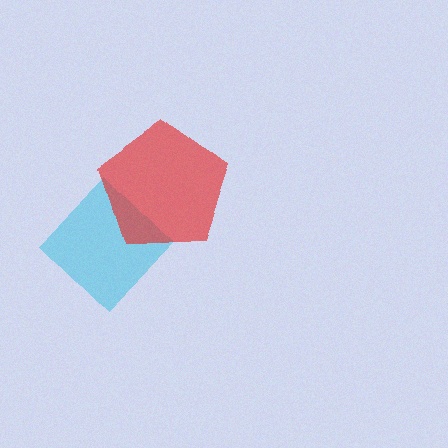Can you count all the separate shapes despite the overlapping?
Yes, there are 2 separate shapes.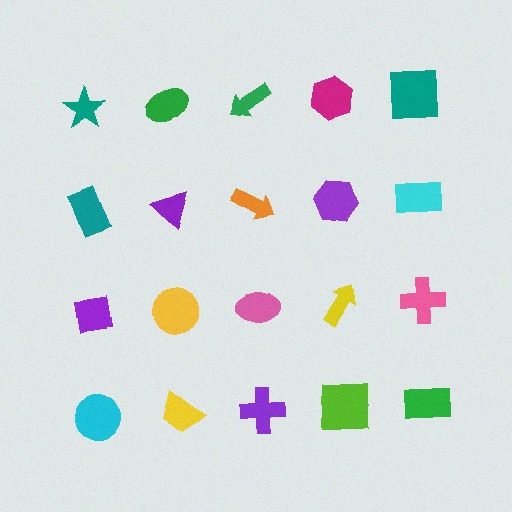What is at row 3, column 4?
A yellow arrow.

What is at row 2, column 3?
An orange arrow.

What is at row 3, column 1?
A purple square.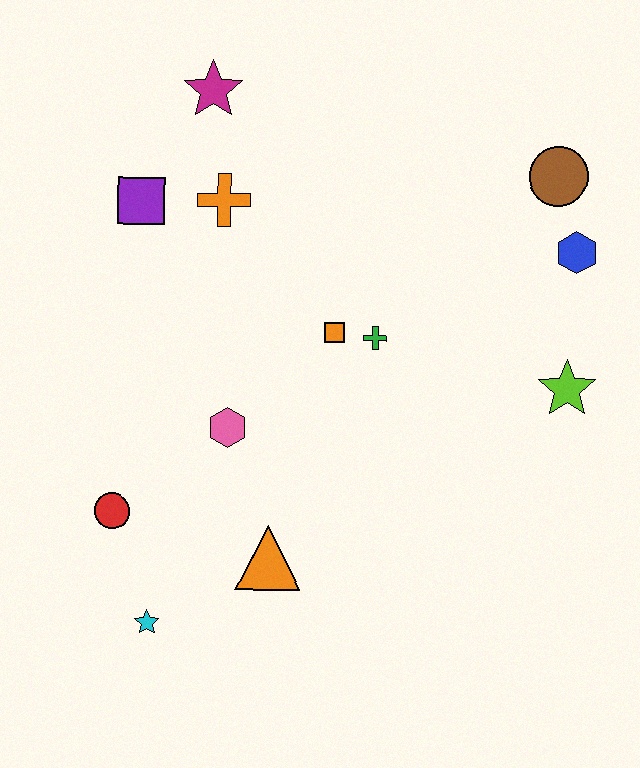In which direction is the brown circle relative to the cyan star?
The brown circle is above the cyan star.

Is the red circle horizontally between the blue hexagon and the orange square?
No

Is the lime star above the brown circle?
No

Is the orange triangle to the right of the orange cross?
Yes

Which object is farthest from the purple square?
The lime star is farthest from the purple square.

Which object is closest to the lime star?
The blue hexagon is closest to the lime star.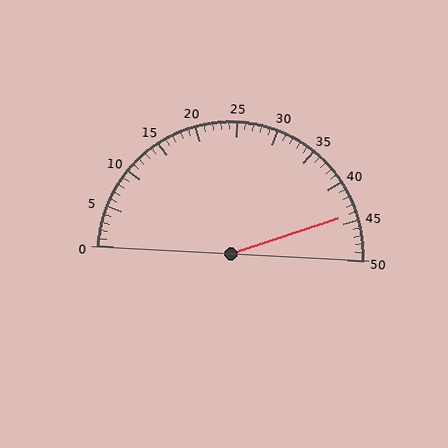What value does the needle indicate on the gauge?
The needle indicates approximately 44.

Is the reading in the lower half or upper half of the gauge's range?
The reading is in the upper half of the range (0 to 50).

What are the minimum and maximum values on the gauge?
The gauge ranges from 0 to 50.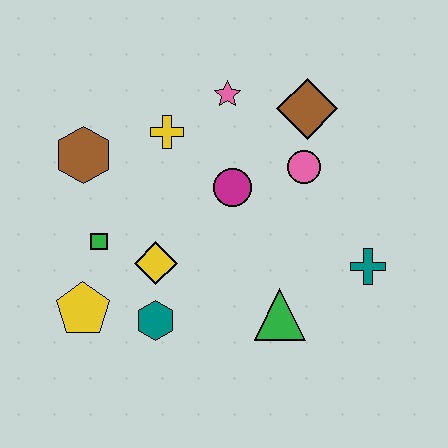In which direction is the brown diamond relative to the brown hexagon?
The brown diamond is to the right of the brown hexagon.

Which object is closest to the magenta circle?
The pink circle is closest to the magenta circle.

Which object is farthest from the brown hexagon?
The teal cross is farthest from the brown hexagon.